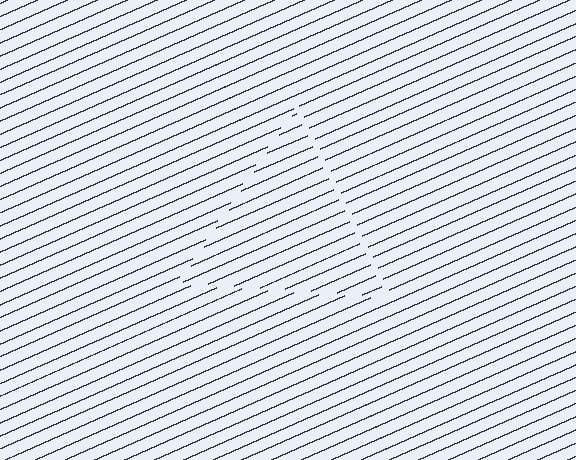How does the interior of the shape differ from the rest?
The interior of the shape contains the same grating, shifted by half a period — the contour is defined by the phase discontinuity where line-ends from the inner and outer gratings abut.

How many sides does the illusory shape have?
3 sides — the line-ends trace a triangle.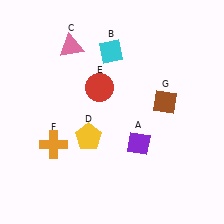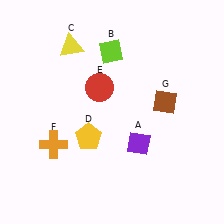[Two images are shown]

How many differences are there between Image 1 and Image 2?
There are 2 differences between the two images.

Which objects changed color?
B changed from cyan to lime. C changed from pink to yellow.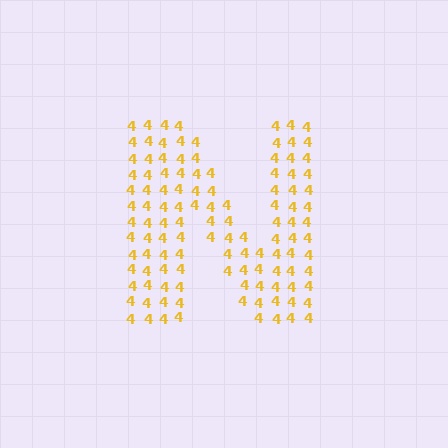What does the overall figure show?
The overall figure shows the letter N.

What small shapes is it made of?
It is made of small digit 4's.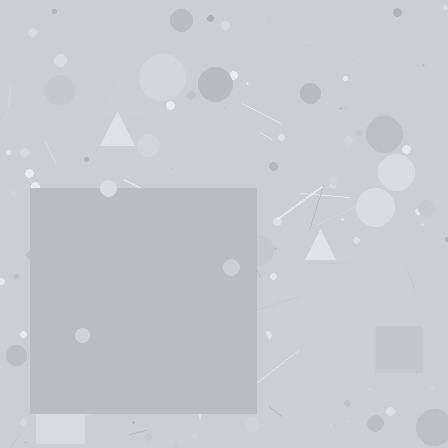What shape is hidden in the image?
A square is hidden in the image.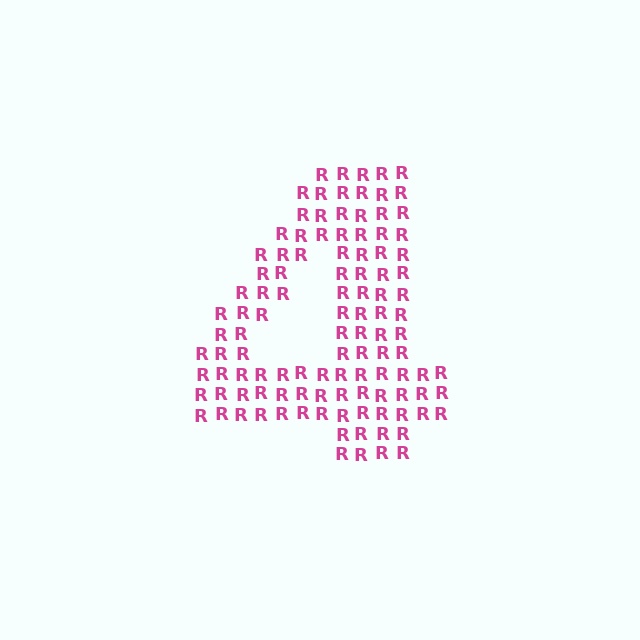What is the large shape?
The large shape is the digit 4.